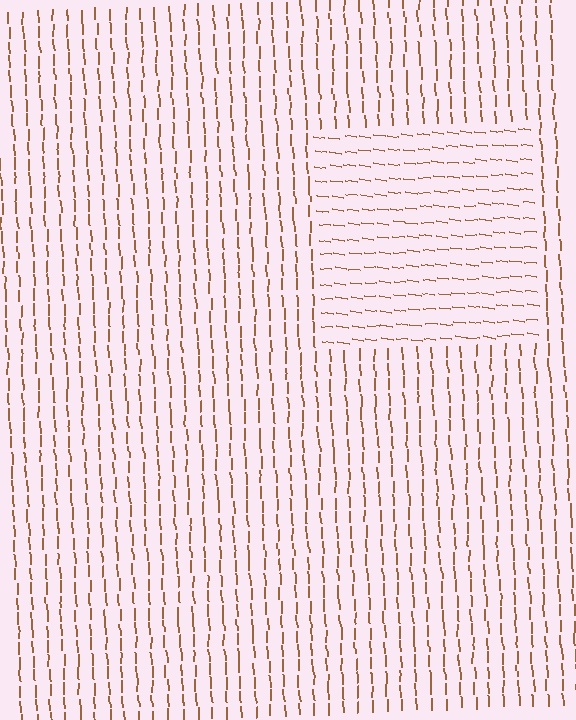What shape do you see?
I see a rectangle.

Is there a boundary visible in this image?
Yes, there is a texture boundary formed by a change in line orientation.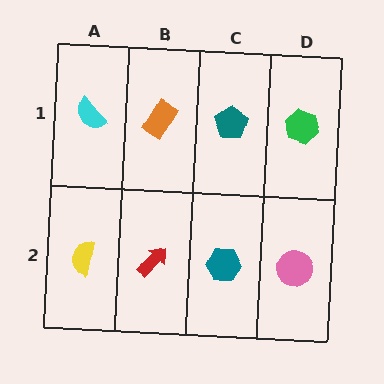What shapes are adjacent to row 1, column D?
A pink circle (row 2, column D), a teal pentagon (row 1, column C).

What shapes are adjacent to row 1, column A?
A yellow semicircle (row 2, column A), an orange rectangle (row 1, column B).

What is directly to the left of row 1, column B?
A cyan semicircle.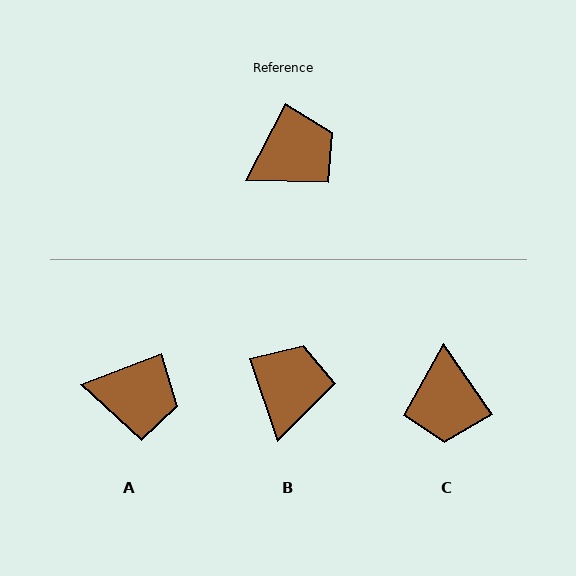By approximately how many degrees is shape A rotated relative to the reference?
Approximately 42 degrees clockwise.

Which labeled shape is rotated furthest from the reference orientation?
C, about 118 degrees away.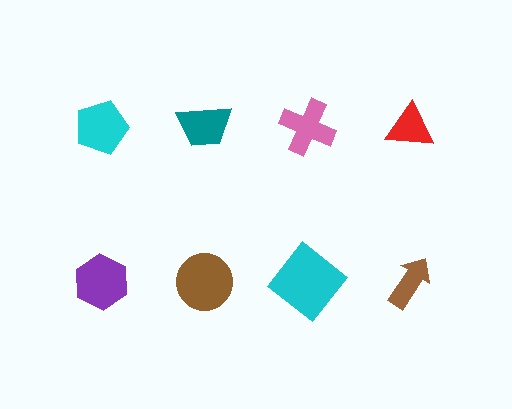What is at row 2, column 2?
A brown circle.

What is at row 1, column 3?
A pink cross.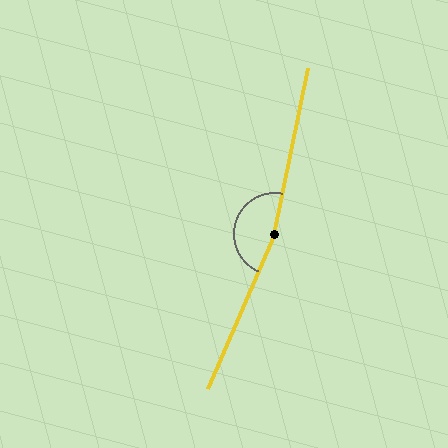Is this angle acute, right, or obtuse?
It is obtuse.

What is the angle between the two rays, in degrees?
Approximately 168 degrees.